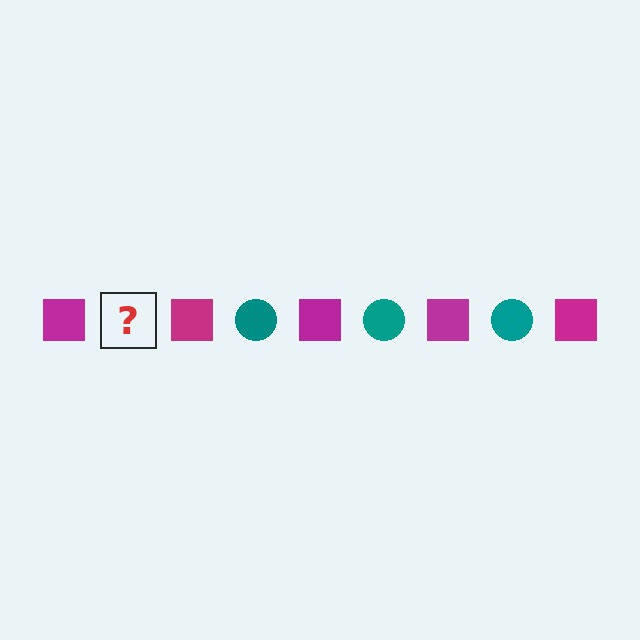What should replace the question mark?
The question mark should be replaced with a teal circle.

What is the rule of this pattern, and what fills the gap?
The rule is that the pattern alternates between magenta square and teal circle. The gap should be filled with a teal circle.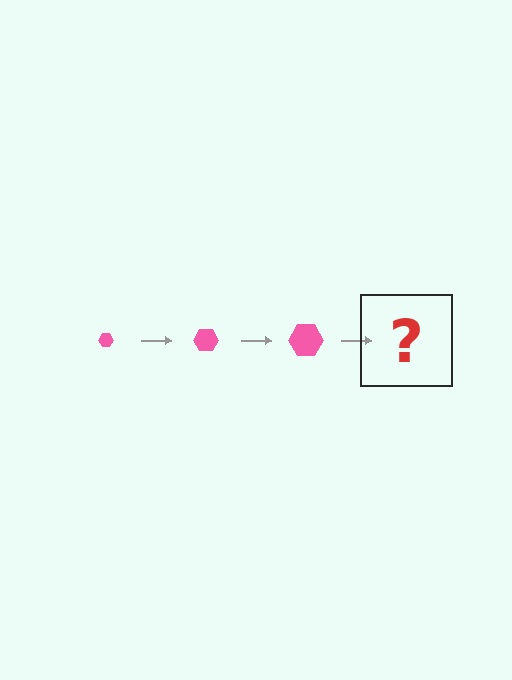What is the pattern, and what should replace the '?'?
The pattern is that the hexagon gets progressively larger each step. The '?' should be a pink hexagon, larger than the previous one.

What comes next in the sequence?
The next element should be a pink hexagon, larger than the previous one.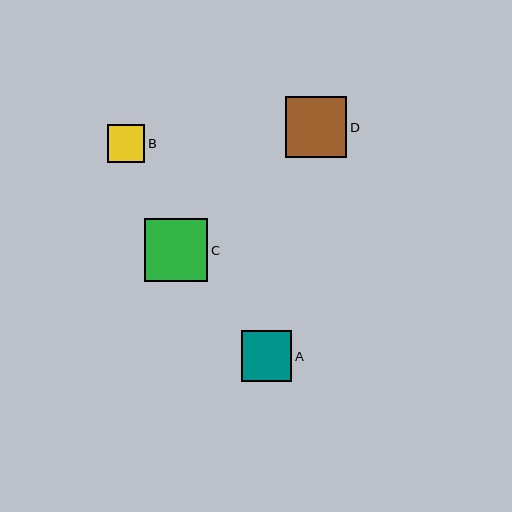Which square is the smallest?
Square B is the smallest with a size of approximately 38 pixels.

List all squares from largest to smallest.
From largest to smallest: C, D, A, B.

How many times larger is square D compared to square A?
Square D is approximately 1.2 times the size of square A.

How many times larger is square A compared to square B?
Square A is approximately 1.3 times the size of square B.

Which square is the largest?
Square C is the largest with a size of approximately 63 pixels.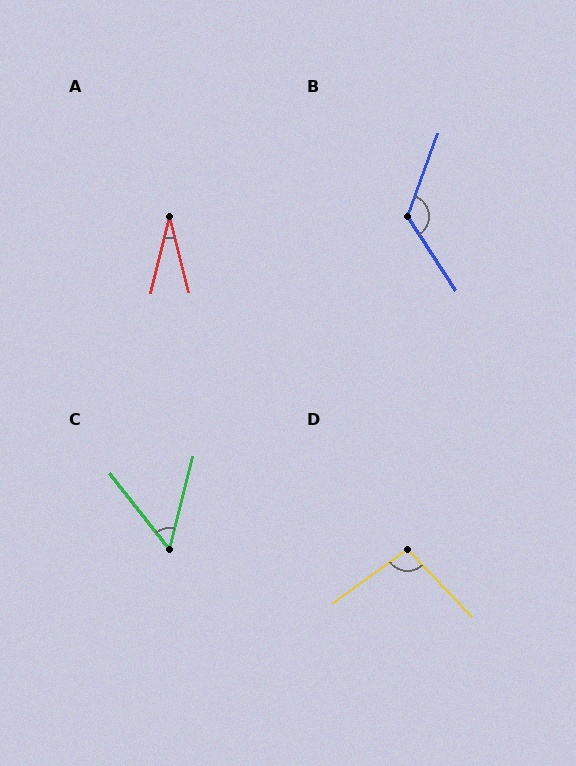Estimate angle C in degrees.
Approximately 52 degrees.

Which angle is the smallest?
A, at approximately 28 degrees.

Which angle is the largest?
B, at approximately 127 degrees.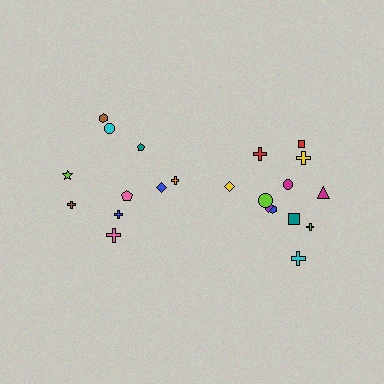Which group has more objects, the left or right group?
The right group.